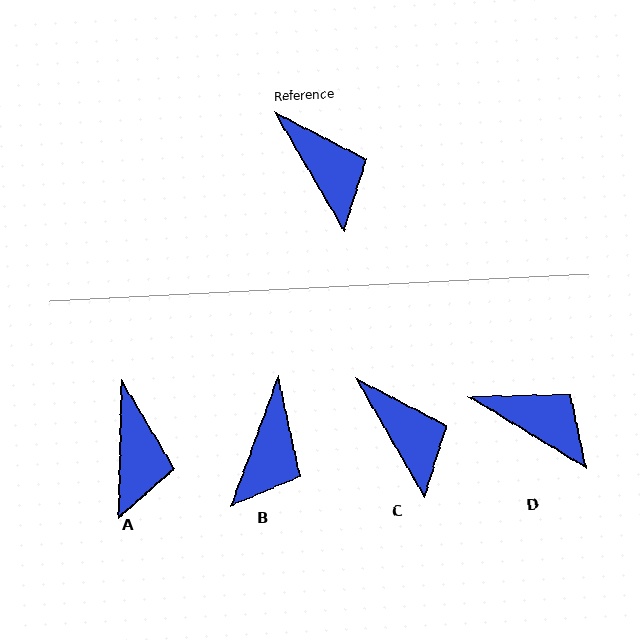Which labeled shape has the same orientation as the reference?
C.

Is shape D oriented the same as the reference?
No, it is off by about 29 degrees.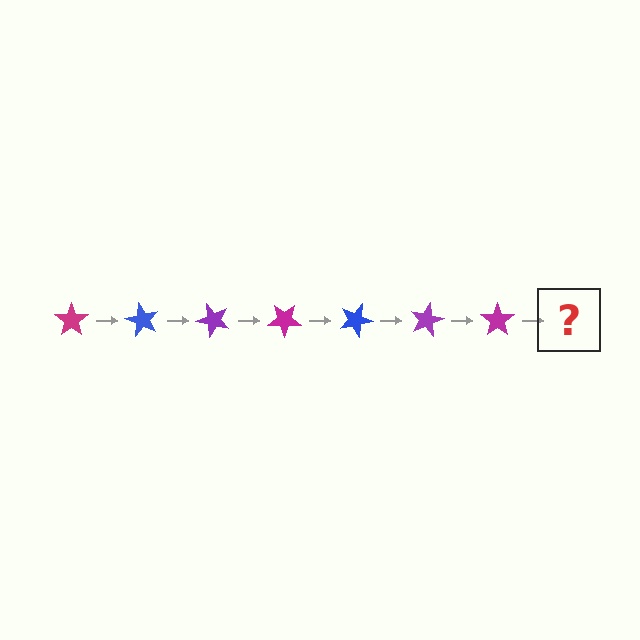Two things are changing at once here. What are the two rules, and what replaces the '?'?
The two rules are that it rotates 60 degrees each step and the color cycles through magenta, blue, and purple. The '?' should be a blue star, rotated 420 degrees from the start.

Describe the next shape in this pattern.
It should be a blue star, rotated 420 degrees from the start.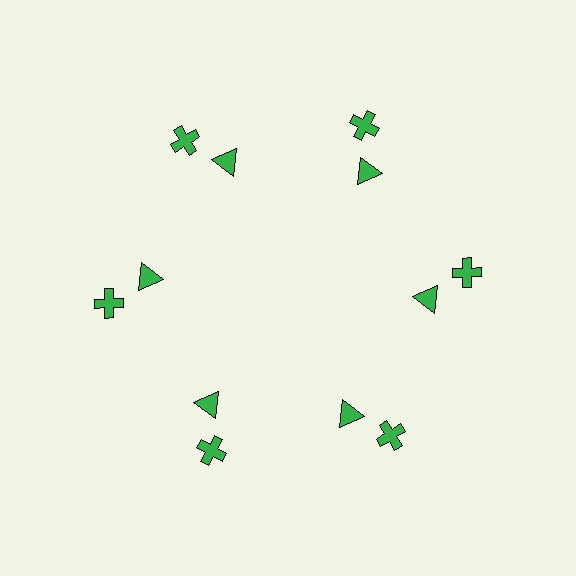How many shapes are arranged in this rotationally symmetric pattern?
There are 12 shapes, arranged in 6 groups of 2.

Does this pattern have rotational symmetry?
Yes, this pattern has 6-fold rotational symmetry. It looks the same after rotating 60 degrees around the center.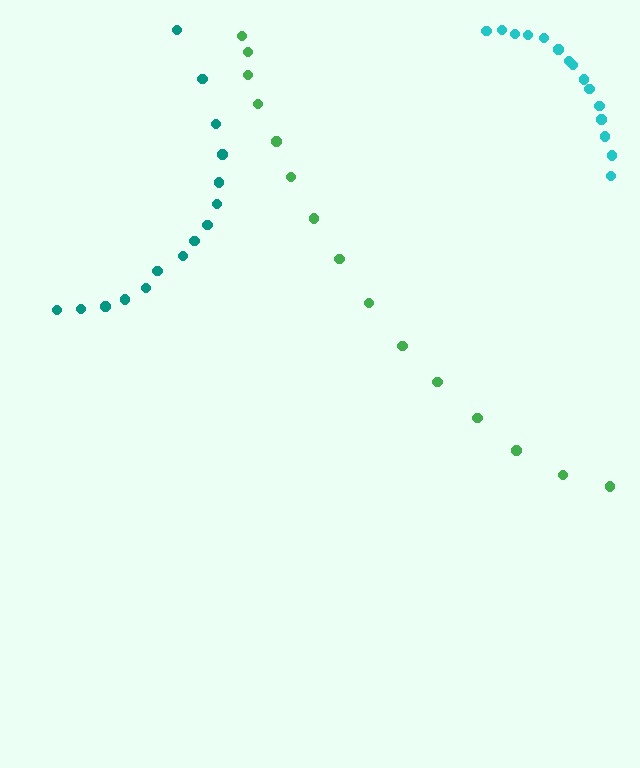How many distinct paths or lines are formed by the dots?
There are 3 distinct paths.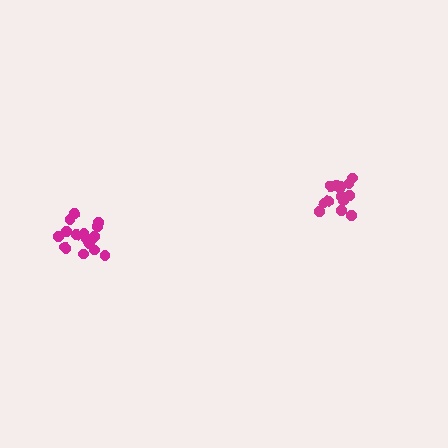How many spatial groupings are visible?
There are 2 spatial groupings.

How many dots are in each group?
Group 1: 14 dots, Group 2: 17 dots (31 total).